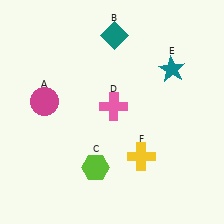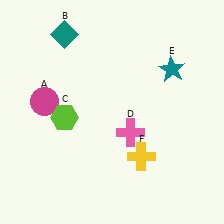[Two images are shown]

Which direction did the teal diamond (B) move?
The teal diamond (B) moved left.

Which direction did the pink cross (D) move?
The pink cross (D) moved down.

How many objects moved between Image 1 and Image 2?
3 objects moved between the two images.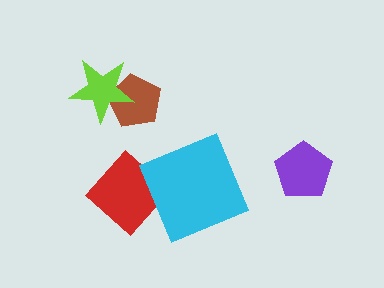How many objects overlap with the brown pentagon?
1 object overlaps with the brown pentagon.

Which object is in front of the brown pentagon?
The lime star is in front of the brown pentagon.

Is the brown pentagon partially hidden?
Yes, it is partially covered by another shape.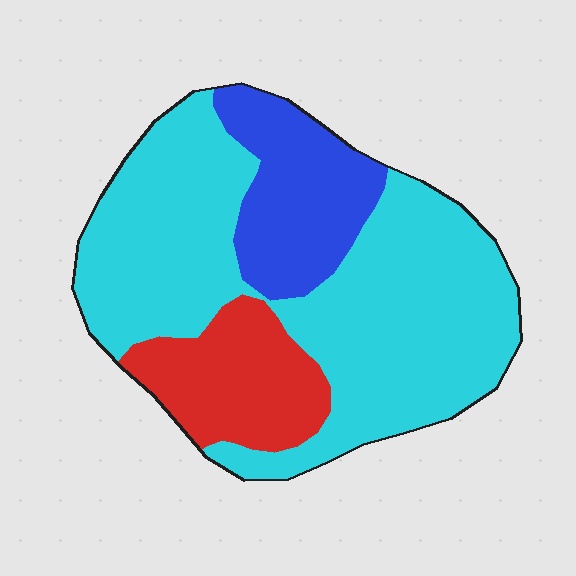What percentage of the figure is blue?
Blue takes up about one fifth (1/5) of the figure.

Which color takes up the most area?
Cyan, at roughly 65%.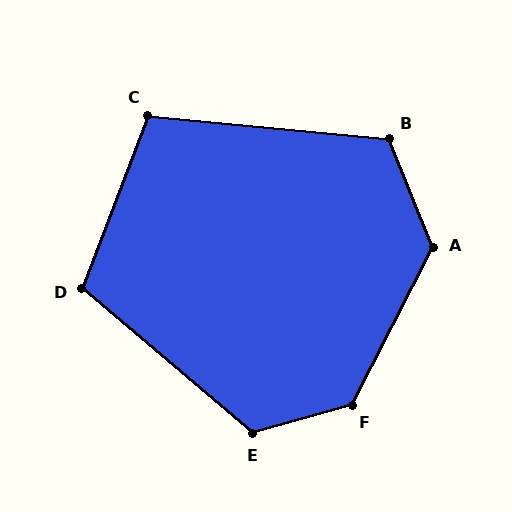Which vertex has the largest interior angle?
F, at approximately 133 degrees.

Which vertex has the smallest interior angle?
C, at approximately 105 degrees.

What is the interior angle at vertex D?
Approximately 109 degrees (obtuse).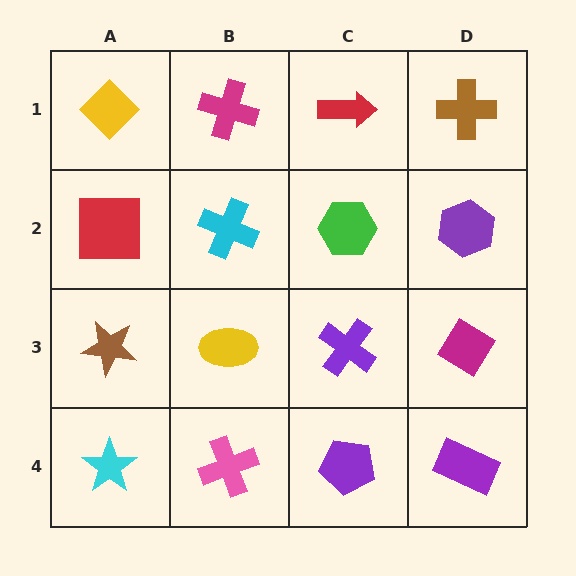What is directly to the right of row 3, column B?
A purple cross.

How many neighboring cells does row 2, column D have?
3.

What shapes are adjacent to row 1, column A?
A red square (row 2, column A), a magenta cross (row 1, column B).